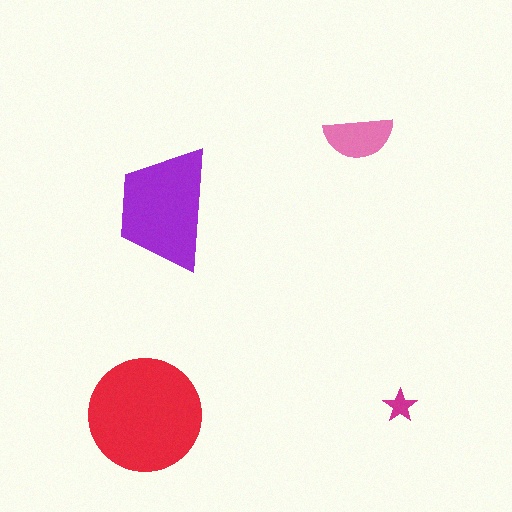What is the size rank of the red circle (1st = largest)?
1st.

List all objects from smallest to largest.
The magenta star, the pink semicircle, the purple trapezoid, the red circle.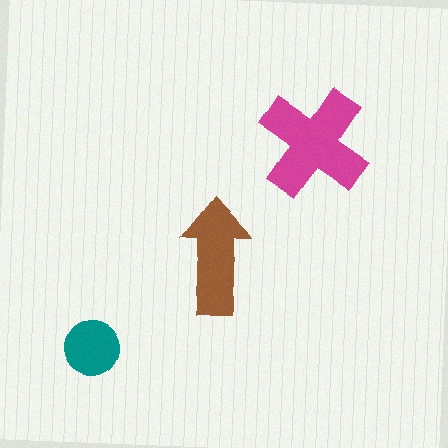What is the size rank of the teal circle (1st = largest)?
3rd.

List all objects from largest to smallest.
The magenta cross, the brown arrow, the teal circle.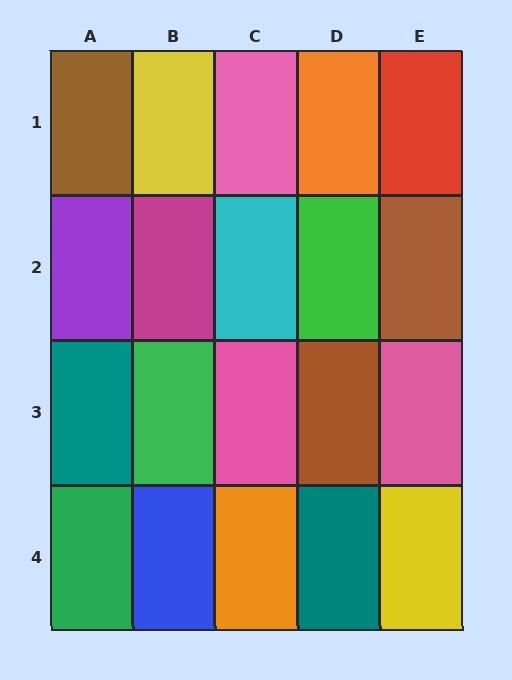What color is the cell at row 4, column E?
Yellow.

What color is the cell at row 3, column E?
Pink.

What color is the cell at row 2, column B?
Magenta.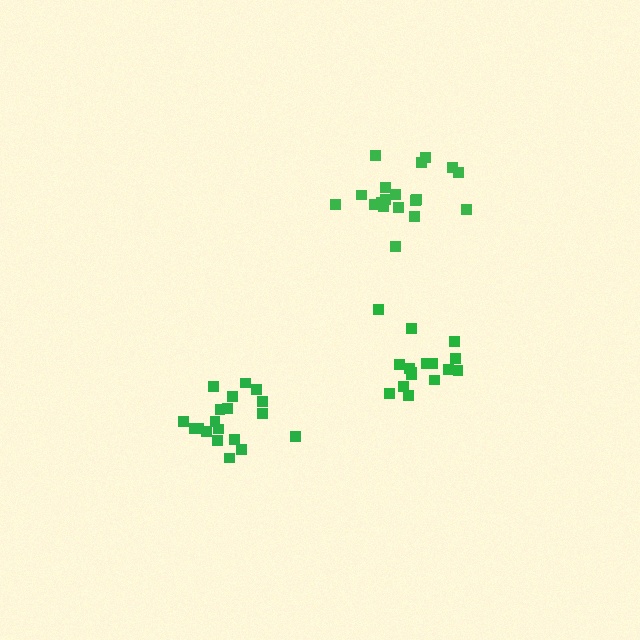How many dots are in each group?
Group 1: 19 dots, Group 2: 19 dots, Group 3: 16 dots (54 total).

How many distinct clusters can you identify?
There are 3 distinct clusters.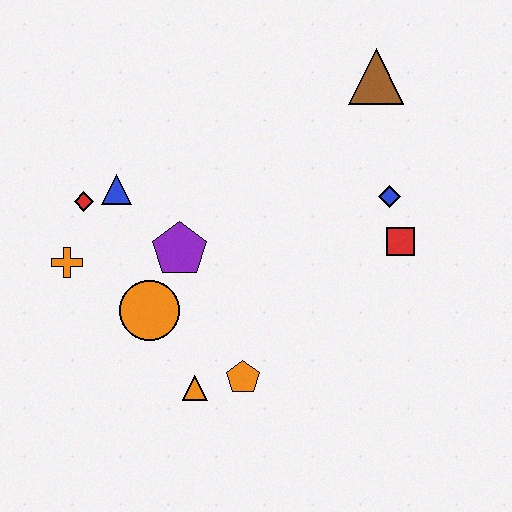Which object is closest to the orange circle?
The purple pentagon is closest to the orange circle.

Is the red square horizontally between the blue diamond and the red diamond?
No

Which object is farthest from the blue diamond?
The orange cross is farthest from the blue diamond.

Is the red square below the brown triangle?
Yes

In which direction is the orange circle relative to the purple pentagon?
The orange circle is below the purple pentagon.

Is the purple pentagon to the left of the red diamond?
No